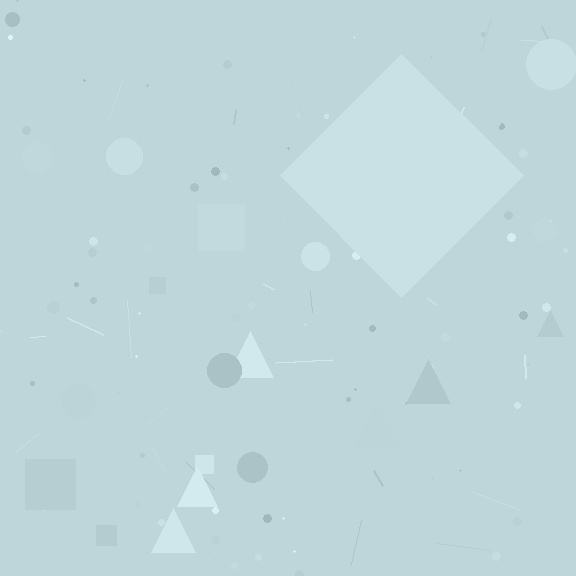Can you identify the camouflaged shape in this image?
The camouflaged shape is a diamond.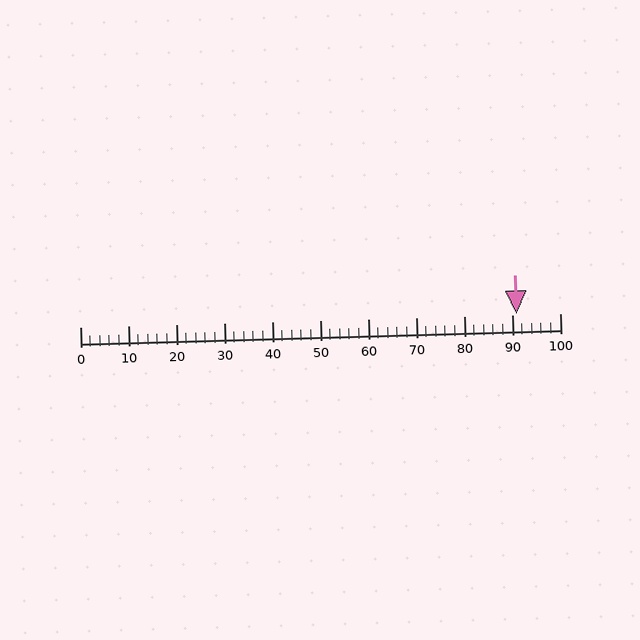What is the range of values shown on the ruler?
The ruler shows values from 0 to 100.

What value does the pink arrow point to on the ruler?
The pink arrow points to approximately 91.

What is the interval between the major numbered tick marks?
The major tick marks are spaced 10 units apart.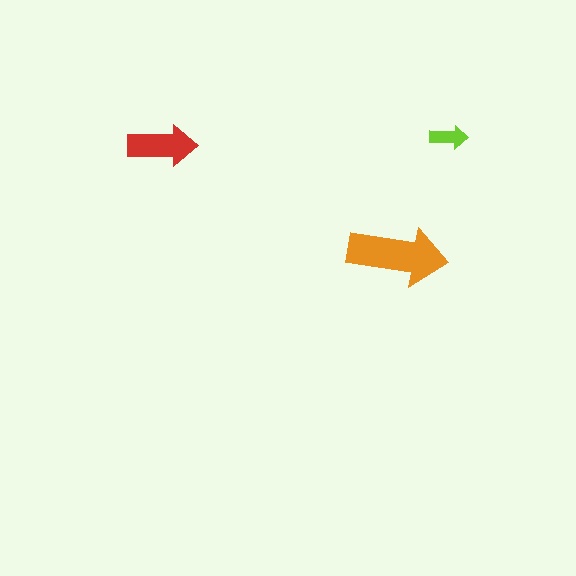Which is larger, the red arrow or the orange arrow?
The orange one.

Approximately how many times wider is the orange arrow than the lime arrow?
About 2.5 times wider.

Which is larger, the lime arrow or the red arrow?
The red one.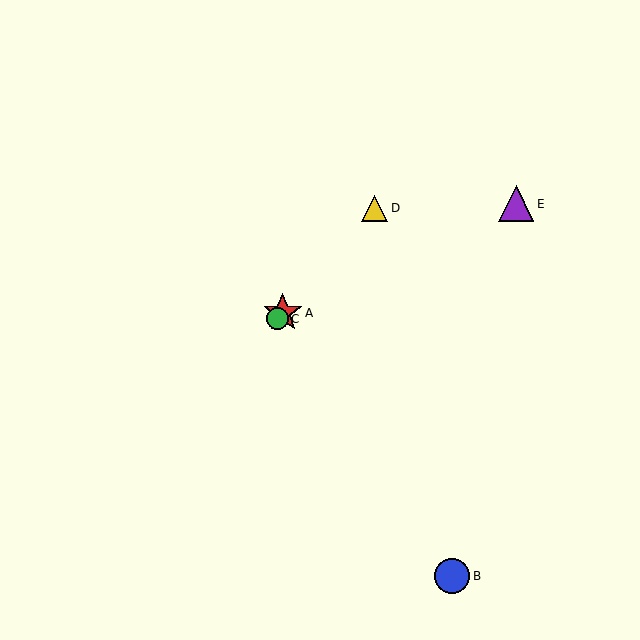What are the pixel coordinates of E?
Object E is at (516, 204).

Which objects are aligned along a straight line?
Objects A, C, D are aligned along a straight line.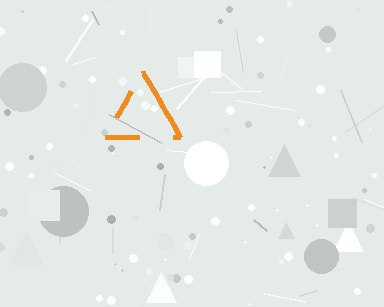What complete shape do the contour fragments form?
The contour fragments form a triangle.